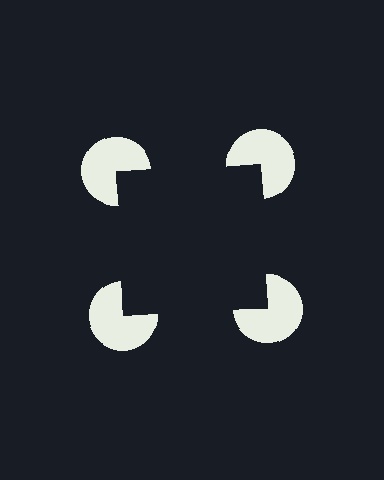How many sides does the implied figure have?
4 sides.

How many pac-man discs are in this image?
There are 4 — one at each vertex of the illusory square.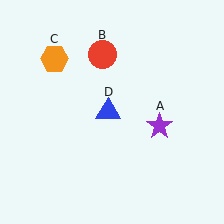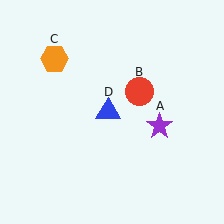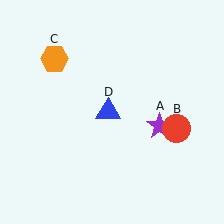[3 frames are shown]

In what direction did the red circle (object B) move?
The red circle (object B) moved down and to the right.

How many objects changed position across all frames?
1 object changed position: red circle (object B).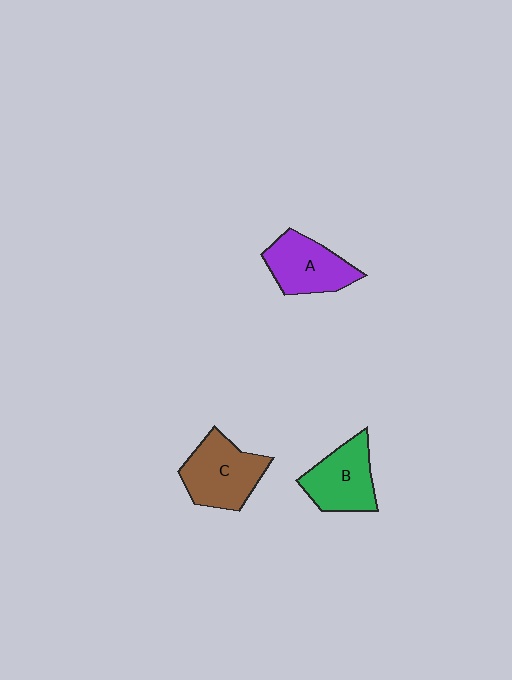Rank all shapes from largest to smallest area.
From largest to smallest: C (brown), A (purple), B (green).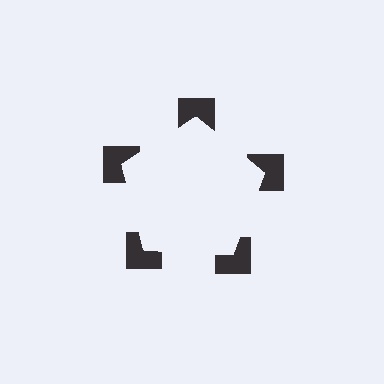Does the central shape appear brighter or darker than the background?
It typically appears slightly brighter than the background, even though no actual brightness change is drawn.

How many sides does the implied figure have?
5 sides.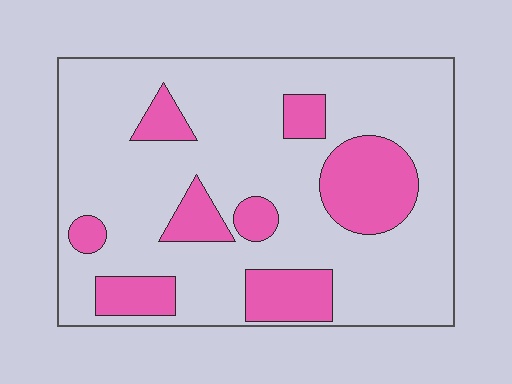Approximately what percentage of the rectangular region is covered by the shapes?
Approximately 25%.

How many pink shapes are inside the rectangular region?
8.